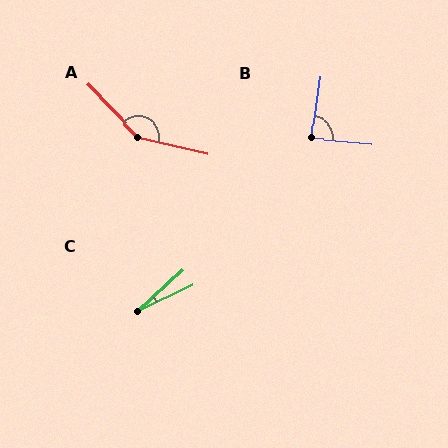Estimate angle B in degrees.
Approximately 87 degrees.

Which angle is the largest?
A, at approximately 147 degrees.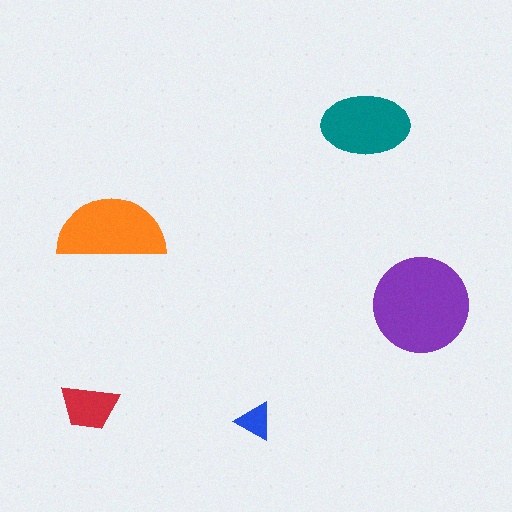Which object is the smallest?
The blue triangle.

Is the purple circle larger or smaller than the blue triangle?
Larger.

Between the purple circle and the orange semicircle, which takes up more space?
The purple circle.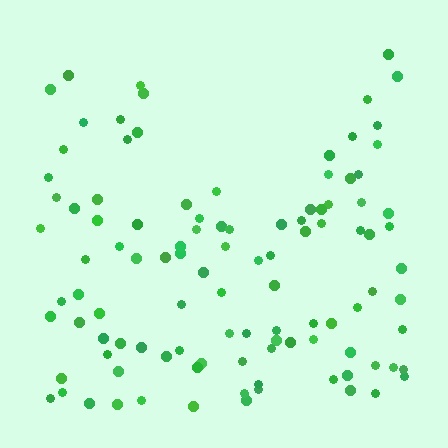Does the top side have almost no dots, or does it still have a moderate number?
Still a moderate number, just noticeably fewer than the bottom.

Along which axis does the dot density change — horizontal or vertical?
Vertical.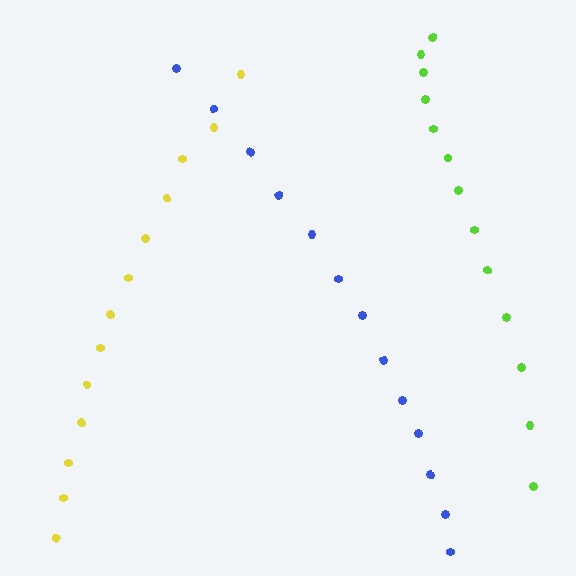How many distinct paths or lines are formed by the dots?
There are 3 distinct paths.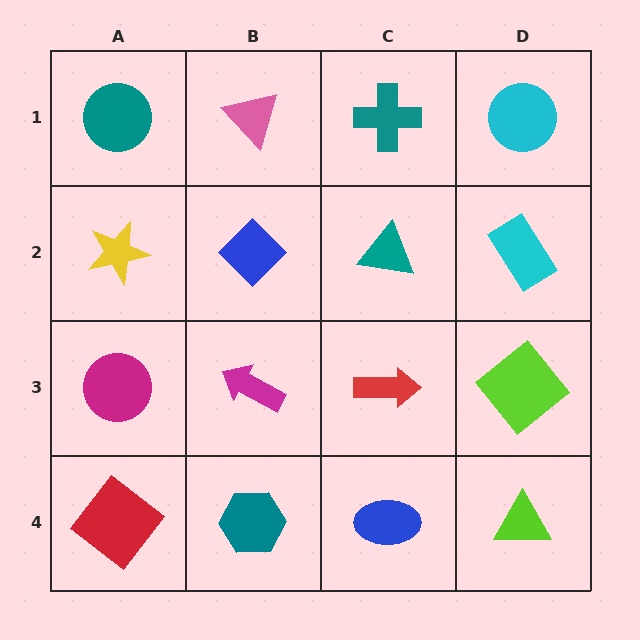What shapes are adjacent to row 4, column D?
A lime diamond (row 3, column D), a blue ellipse (row 4, column C).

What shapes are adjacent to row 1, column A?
A yellow star (row 2, column A), a pink triangle (row 1, column B).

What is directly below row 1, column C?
A teal triangle.